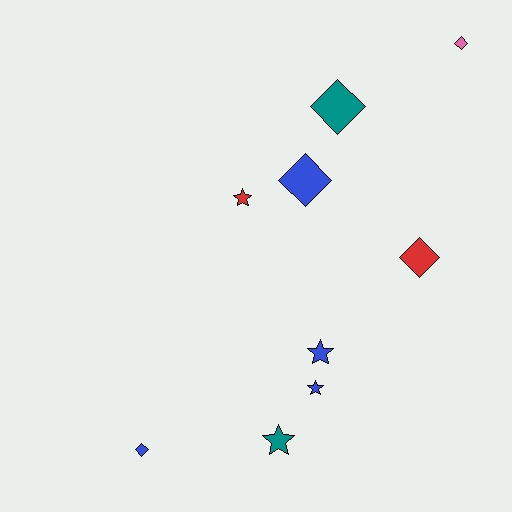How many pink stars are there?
There are no pink stars.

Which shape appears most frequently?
Diamond, with 5 objects.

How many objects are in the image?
There are 9 objects.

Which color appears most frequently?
Blue, with 4 objects.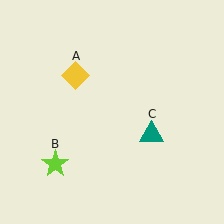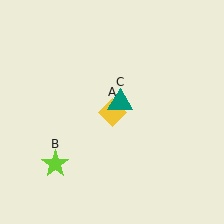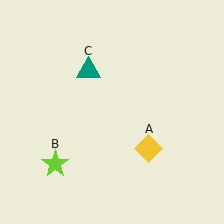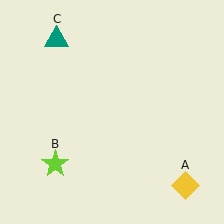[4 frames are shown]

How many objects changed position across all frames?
2 objects changed position: yellow diamond (object A), teal triangle (object C).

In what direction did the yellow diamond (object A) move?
The yellow diamond (object A) moved down and to the right.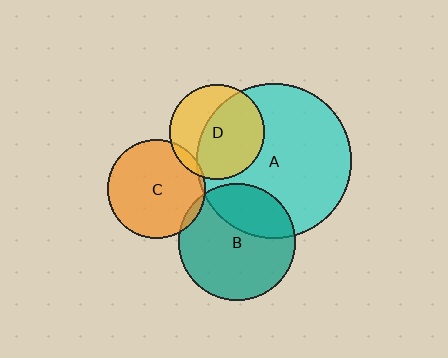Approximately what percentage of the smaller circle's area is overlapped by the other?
Approximately 60%.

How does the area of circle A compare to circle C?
Approximately 2.5 times.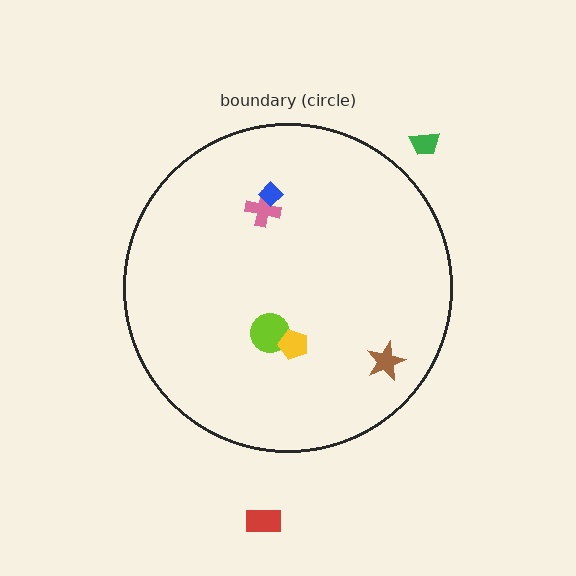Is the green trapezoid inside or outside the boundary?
Outside.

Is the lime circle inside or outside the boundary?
Inside.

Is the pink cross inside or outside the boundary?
Inside.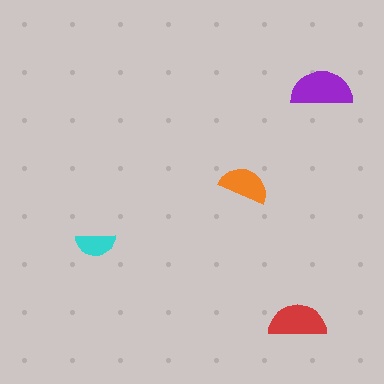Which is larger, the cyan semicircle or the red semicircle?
The red one.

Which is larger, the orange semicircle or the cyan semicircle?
The orange one.